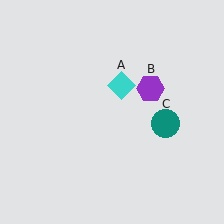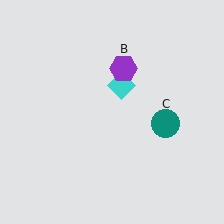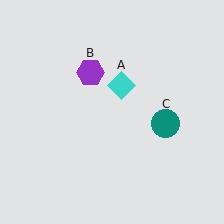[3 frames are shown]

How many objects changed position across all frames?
1 object changed position: purple hexagon (object B).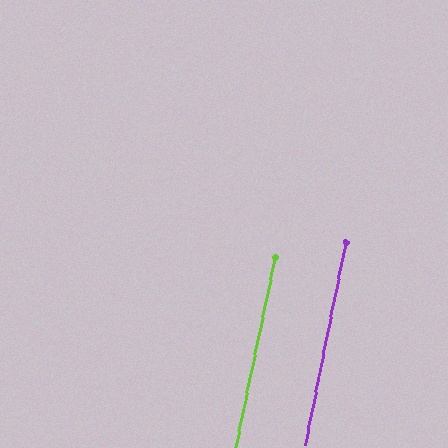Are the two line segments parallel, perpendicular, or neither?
Parallel — their directions differ by only 0.3°.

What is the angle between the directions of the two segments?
Approximately 0 degrees.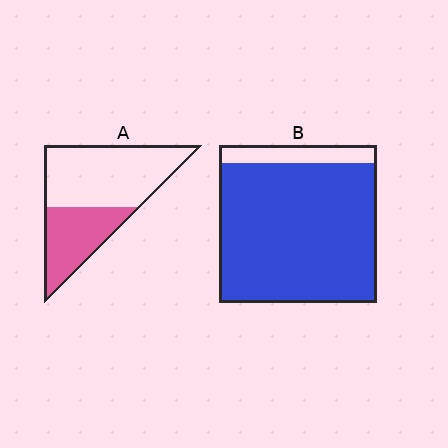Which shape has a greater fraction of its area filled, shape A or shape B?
Shape B.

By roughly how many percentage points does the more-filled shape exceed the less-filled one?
By roughly 50 percentage points (B over A).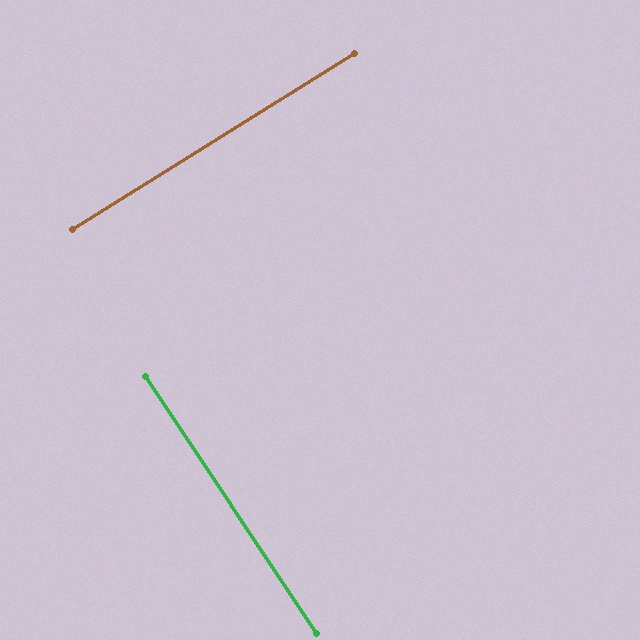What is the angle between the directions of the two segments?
Approximately 88 degrees.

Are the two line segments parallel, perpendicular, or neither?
Perpendicular — they meet at approximately 88°.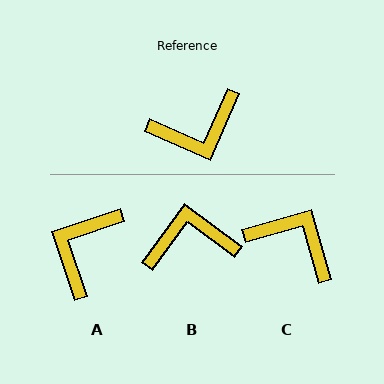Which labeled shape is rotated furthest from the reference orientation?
B, about 167 degrees away.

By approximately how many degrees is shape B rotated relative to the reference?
Approximately 167 degrees counter-clockwise.